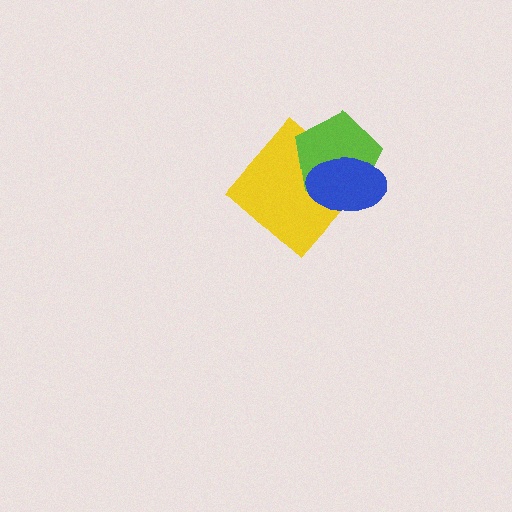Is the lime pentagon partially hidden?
Yes, it is partially covered by another shape.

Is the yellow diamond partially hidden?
Yes, it is partially covered by another shape.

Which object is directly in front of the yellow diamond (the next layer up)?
The lime pentagon is directly in front of the yellow diamond.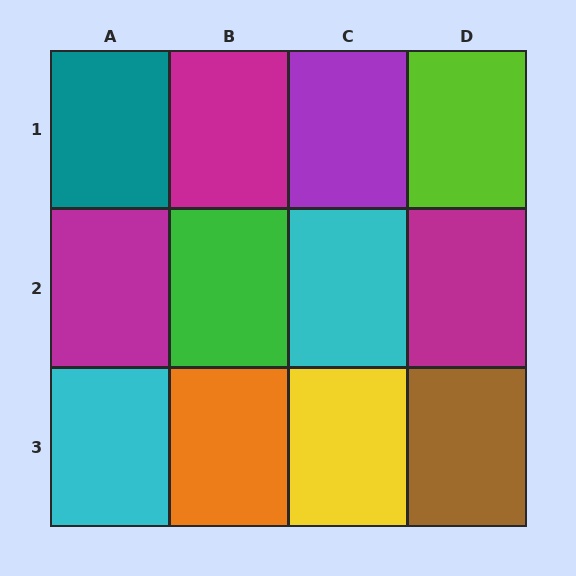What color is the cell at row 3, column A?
Cyan.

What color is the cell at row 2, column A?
Magenta.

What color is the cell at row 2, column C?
Cyan.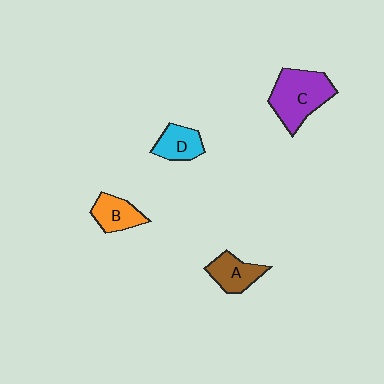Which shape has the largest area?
Shape C (purple).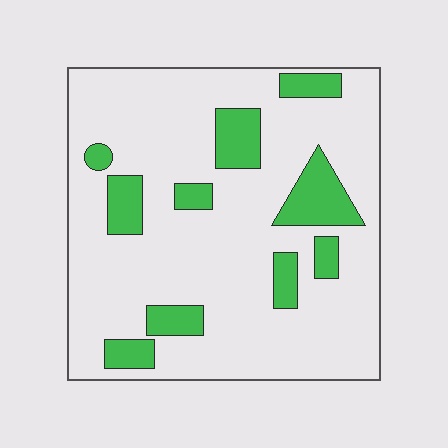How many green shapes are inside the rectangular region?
10.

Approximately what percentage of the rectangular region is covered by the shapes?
Approximately 20%.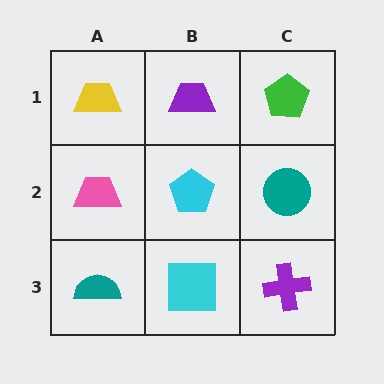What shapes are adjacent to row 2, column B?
A purple trapezoid (row 1, column B), a cyan square (row 3, column B), a pink trapezoid (row 2, column A), a teal circle (row 2, column C).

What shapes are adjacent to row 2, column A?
A yellow trapezoid (row 1, column A), a teal semicircle (row 3, column A), a cyan pentagon (row 2, column B).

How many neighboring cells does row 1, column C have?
2.